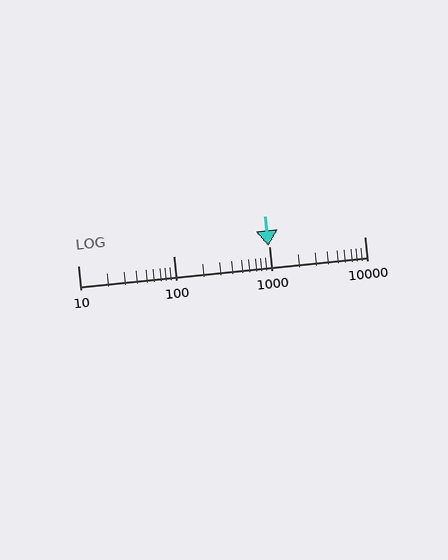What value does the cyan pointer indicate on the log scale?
The pointer indicates approximately 980.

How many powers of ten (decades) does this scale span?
The scale spans 3 decades, from 10 to 10000.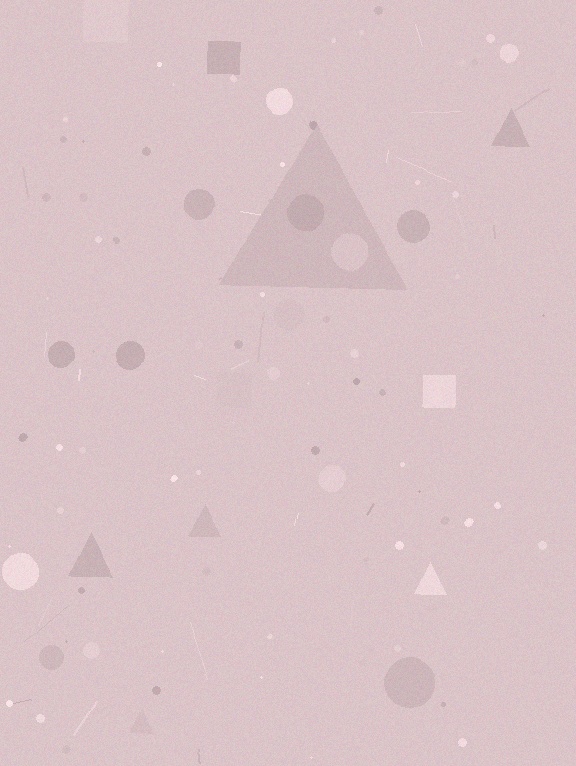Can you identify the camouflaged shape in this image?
The camouflaged shape is a triangle.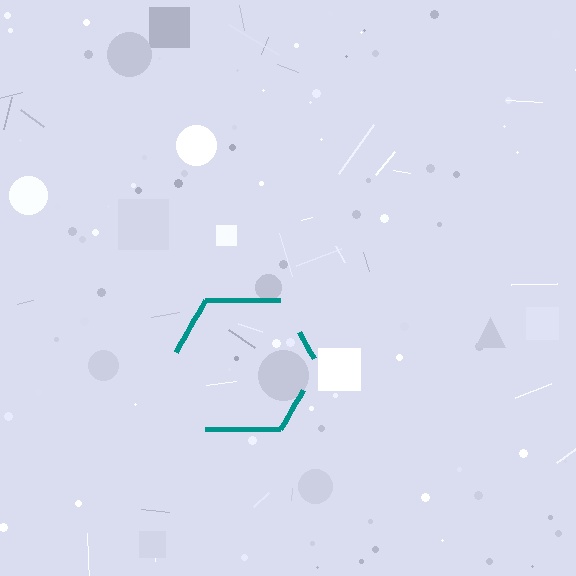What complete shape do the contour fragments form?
The contour fragments form a hexagon.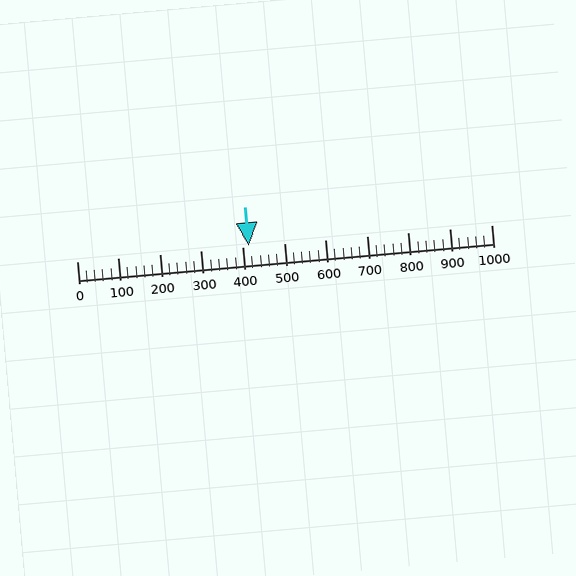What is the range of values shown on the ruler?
The ruler shows values from 0 to 1000.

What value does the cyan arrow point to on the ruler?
The cyan arrow points to approximately 415.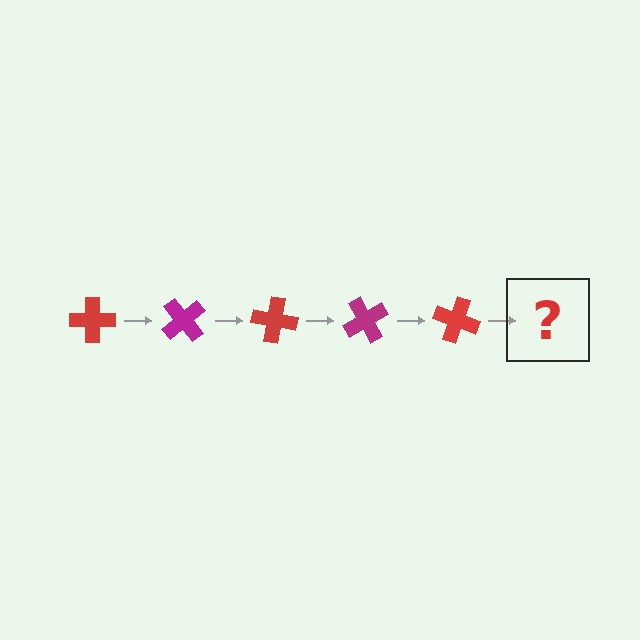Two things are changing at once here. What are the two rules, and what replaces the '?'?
The two rules are that it rotates 50 degrees each step and the color cycles through red and magenta. The '?' should be a magenta cross, rotated 250 degrees from the start.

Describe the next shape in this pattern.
It should be a magenta cross, rotated 250 degrees from the start.